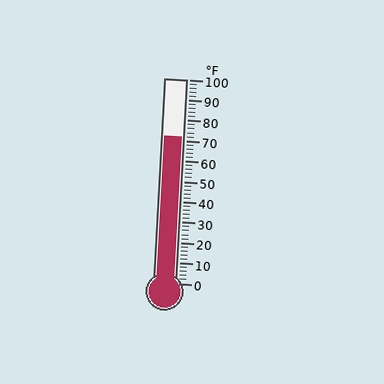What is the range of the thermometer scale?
The thermometer scale ranges from 0°F to 100°F.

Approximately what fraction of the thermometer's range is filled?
The thermometer is filled to approximately 70% of its range.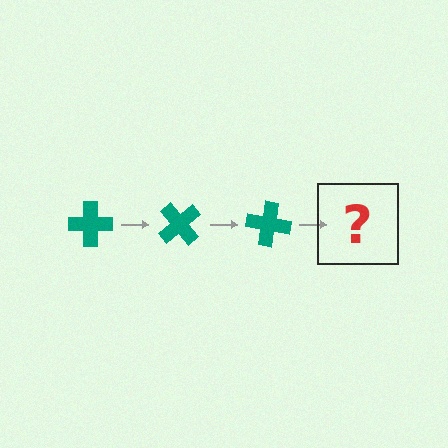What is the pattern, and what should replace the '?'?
The pattern is that the cross rotates 50 degrees each step. The '?' should be a teal cross rotated 150 degrees.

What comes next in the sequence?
The next element should be a teal cross rotated 150 degrees.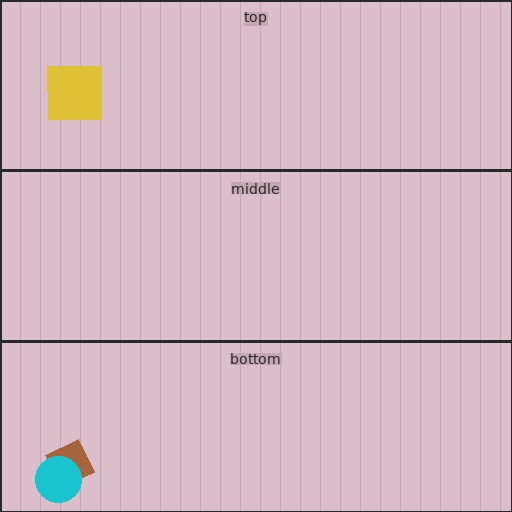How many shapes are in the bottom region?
2.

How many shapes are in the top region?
1.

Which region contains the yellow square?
The top region.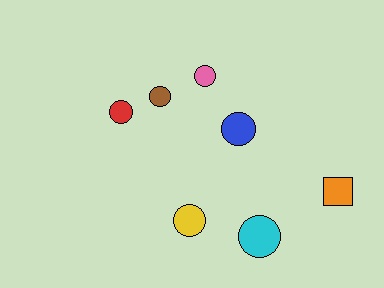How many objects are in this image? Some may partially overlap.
There are 7 objects.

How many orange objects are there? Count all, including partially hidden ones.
There is 1 orange object.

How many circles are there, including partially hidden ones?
There are 6 circles.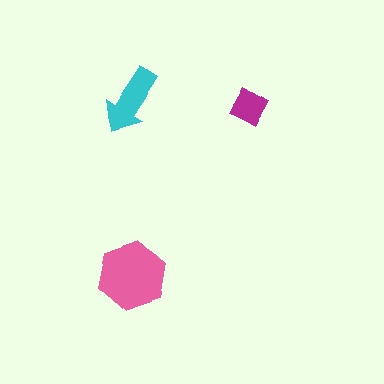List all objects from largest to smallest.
The pink hexagon, the cyan arrow, the magenta diamond.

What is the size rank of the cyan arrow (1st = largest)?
2nd.